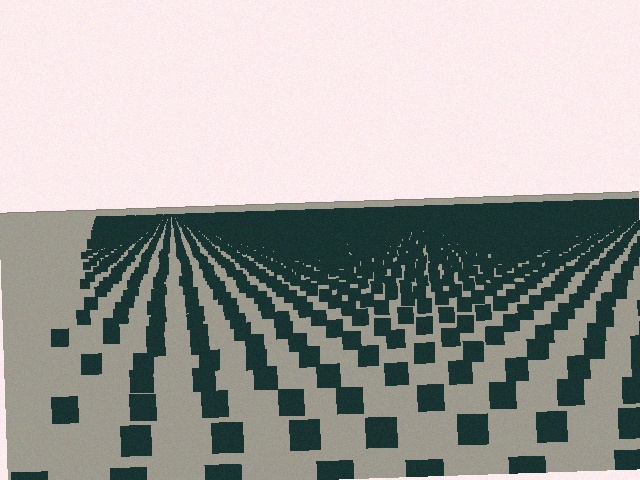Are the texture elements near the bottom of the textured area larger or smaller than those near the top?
Larger. Near the bottom, elements are closer to the viewer and appear at a bigger on-screen size.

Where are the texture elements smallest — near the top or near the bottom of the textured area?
Near the top.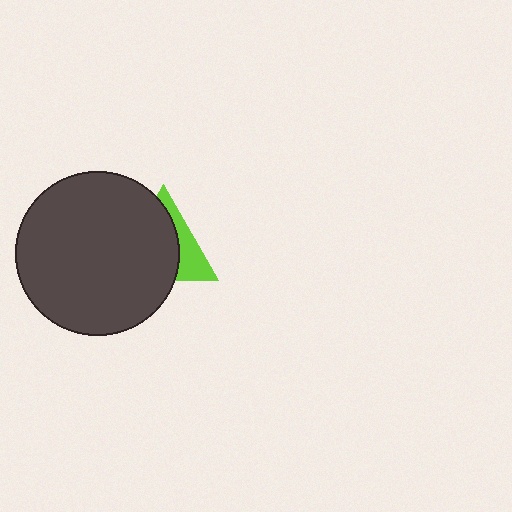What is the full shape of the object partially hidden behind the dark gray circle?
The partially hidden object is a lime triangle.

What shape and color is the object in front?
The object in front is a dark gray circle.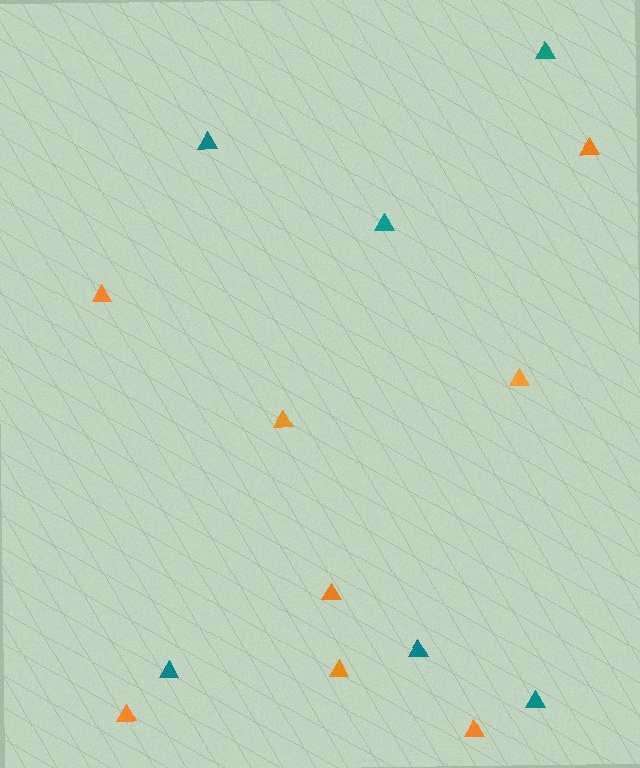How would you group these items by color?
There are 2 groups: one group of orange triangles (8) and one group of teal triangles (6).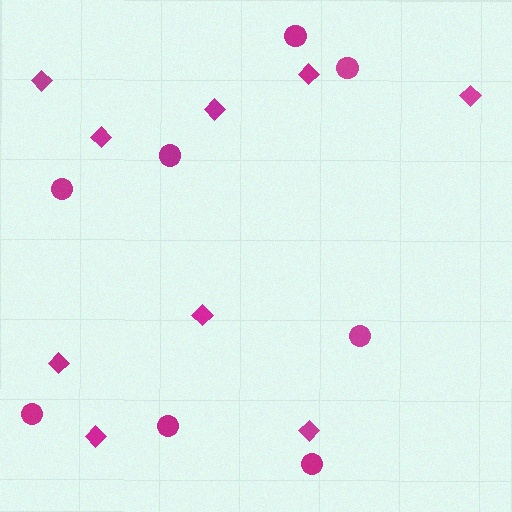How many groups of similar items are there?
There are 2 groups: one group of circles (8) and one group of diamonds (9).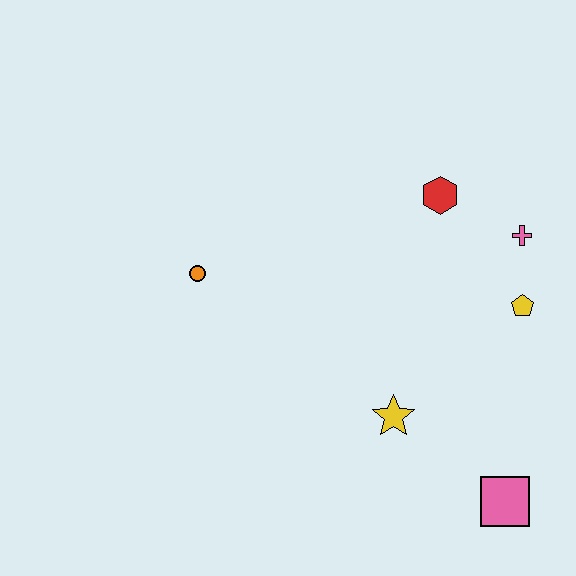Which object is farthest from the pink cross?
The orange circle is farthest from the pink cross.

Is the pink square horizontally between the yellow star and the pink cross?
Yes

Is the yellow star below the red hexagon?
Yes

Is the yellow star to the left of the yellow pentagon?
Yes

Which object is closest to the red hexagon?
The pink cross is closest to the red hexagon.